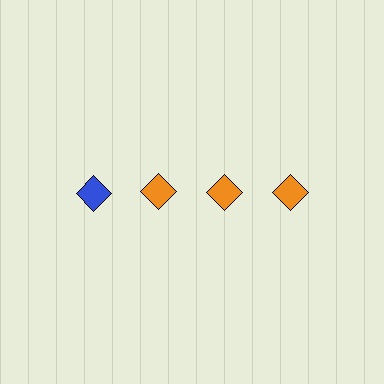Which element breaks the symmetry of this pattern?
The blue diamond in the top row, leftmost column breaks the symmetry. All other shapes are orange diamonds.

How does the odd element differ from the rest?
It has a different color: blue instead of orange.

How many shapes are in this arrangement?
There are 4 shapes arranged in a grid pattern.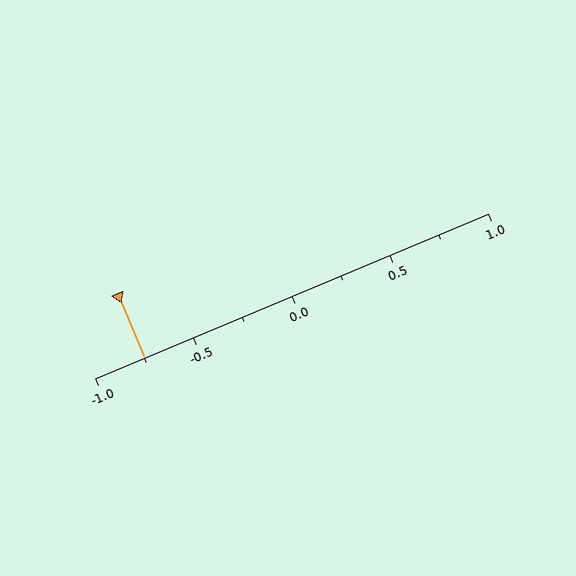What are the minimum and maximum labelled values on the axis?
The axis runs from -1.0 to 1.0.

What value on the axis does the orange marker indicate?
The marker indicates approximately -0.75.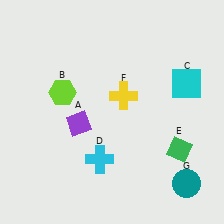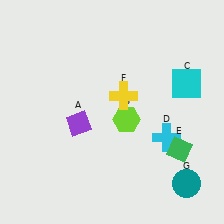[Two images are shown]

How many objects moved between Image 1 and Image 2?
2 objects moved between the two images.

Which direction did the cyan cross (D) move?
The cyan cross (D) moved right.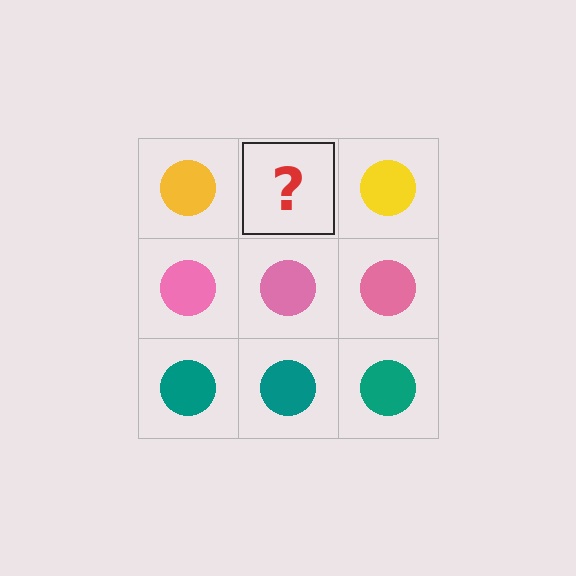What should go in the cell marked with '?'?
The missing cell should contain a yellow circle.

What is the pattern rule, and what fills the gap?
The rule is that each row has a consistent color. The gap should be filled with a yellow circle.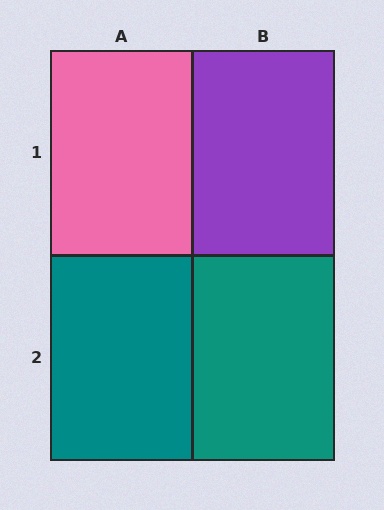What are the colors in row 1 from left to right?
Pink, purple.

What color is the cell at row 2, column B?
Teal.